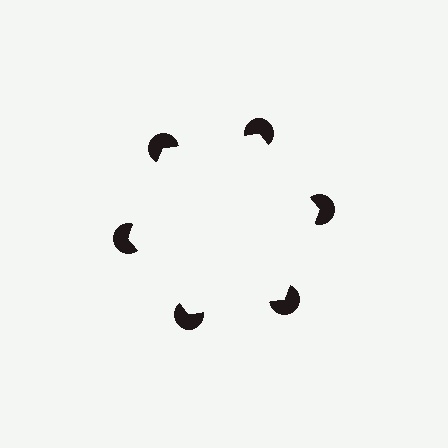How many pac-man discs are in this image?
There are 6 — one at each vertex of the illusory hexagon.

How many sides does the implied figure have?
6 sides.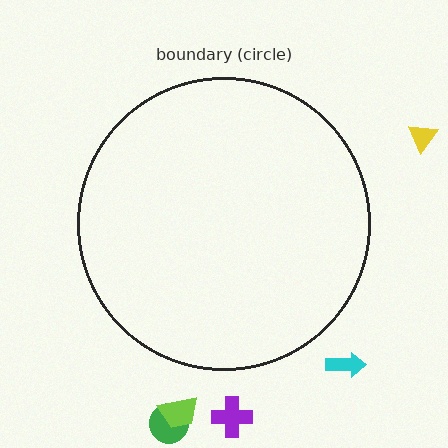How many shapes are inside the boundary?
0 inside, 5 outside.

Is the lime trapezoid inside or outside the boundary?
Outside.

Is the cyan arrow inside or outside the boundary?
Outside.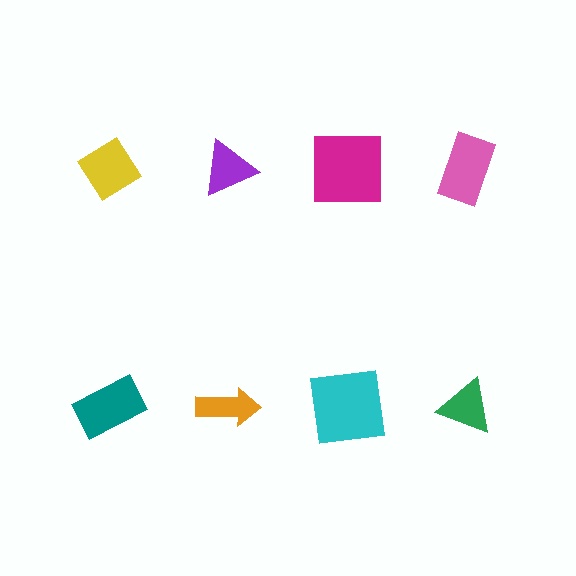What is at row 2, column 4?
A green triangle.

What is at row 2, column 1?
A teal rectangle.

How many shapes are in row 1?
4 shapes.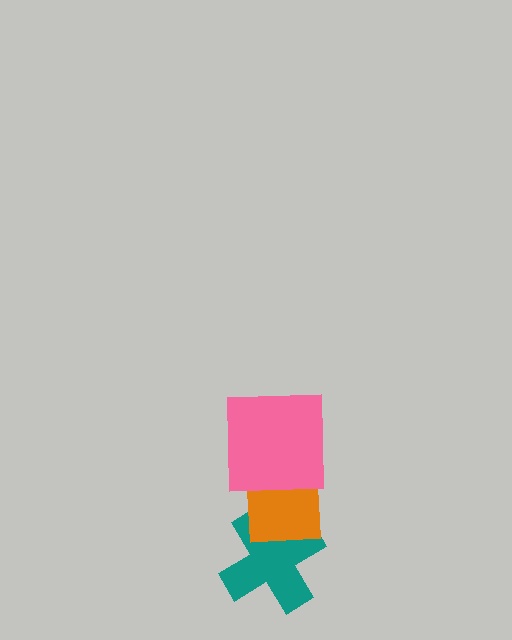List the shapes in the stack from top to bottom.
From top to bottom: the pink square, the orange square, the teal cross.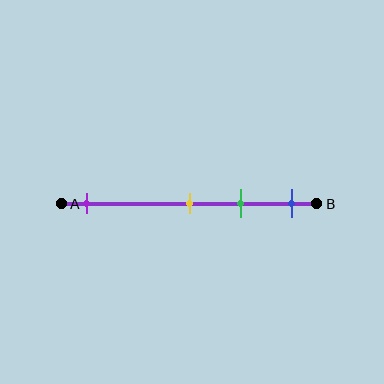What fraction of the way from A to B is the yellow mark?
The yellow mark is approximately 50% (0.5) of the way from A to B.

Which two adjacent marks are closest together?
The yellow and green marks are the closest adjacent pair.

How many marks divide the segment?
There are 4 marks dividing the segment.